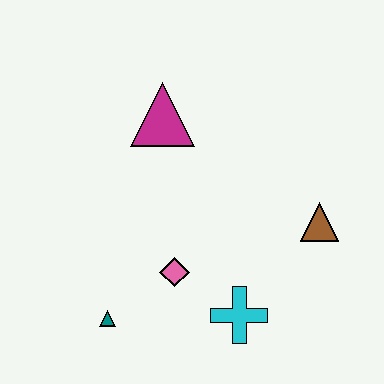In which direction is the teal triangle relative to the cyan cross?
The teal triangle is to the left of the cyan cross.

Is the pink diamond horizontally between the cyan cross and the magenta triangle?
Yes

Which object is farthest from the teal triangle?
The brown triangle is farthest from the teal triangle.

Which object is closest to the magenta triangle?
The pink diamond is closest to the magenta triangle.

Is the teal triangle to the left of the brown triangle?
Yes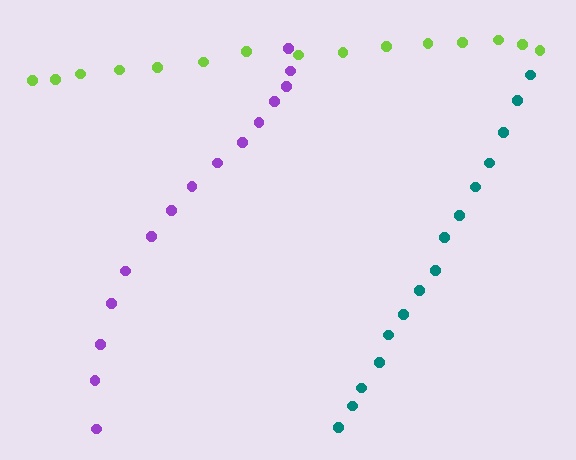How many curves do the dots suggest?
There are 3 distinct paths.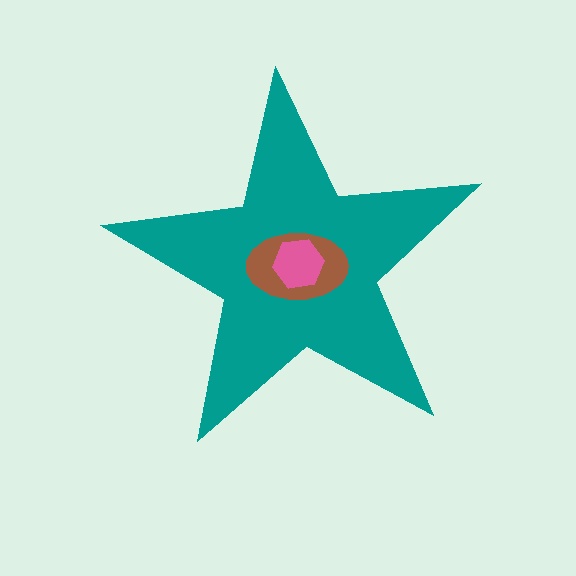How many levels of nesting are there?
3.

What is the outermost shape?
The teal star.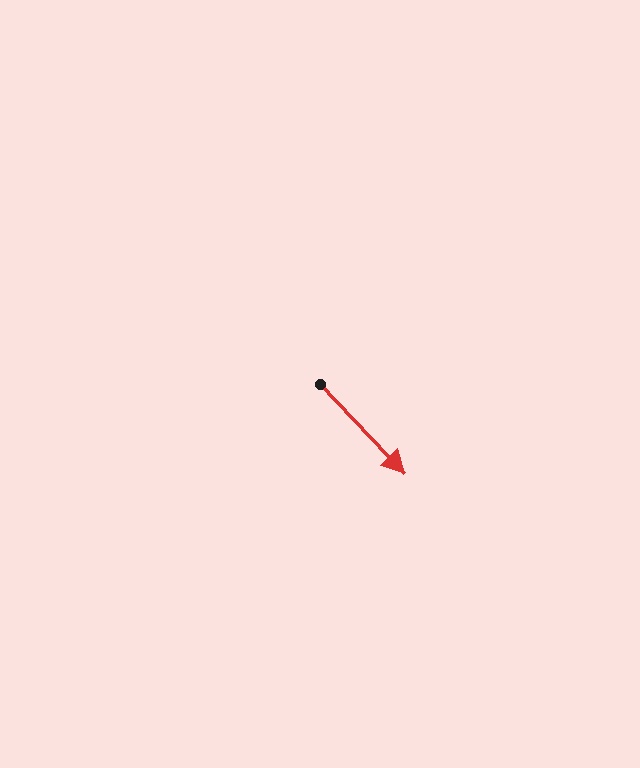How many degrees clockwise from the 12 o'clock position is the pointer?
Approximately 137 degrees.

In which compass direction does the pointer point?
Southeast.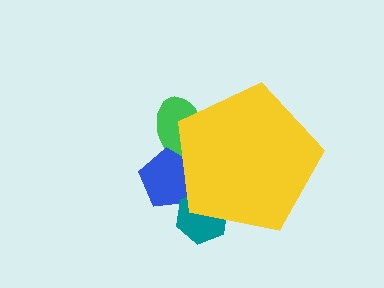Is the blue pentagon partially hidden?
Yes, the blue pentagon is partially hidden behind the yellow pentagon.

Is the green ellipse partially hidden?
Yes, the green ellipse is partially hidden behind the yellow pentagon.